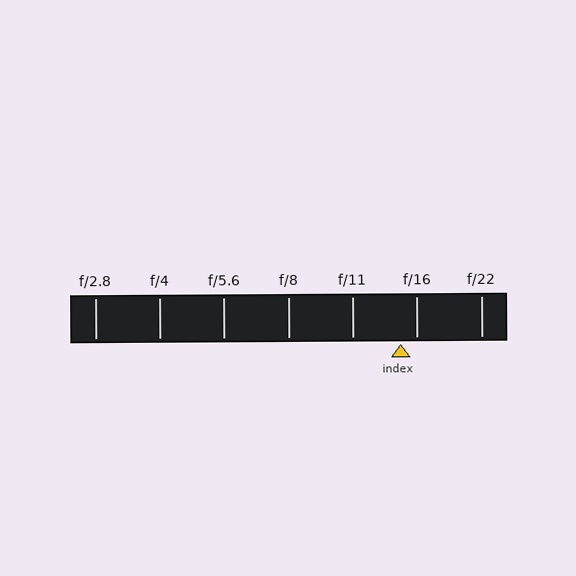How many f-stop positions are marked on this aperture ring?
There are 7 f-stop positions marked.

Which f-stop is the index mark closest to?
The index mark is closest to f/16.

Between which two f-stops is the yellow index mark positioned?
The index mark is between f/11 and f/16.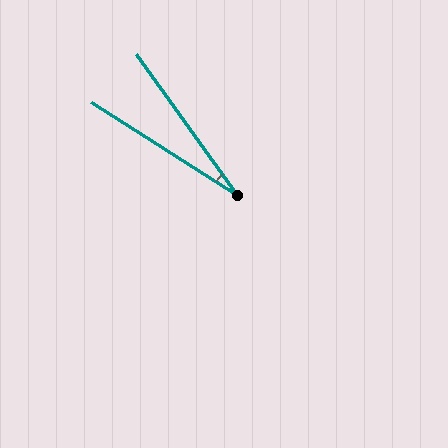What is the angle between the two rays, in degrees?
Approximately 22 degrees.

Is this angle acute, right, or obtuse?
It is acute.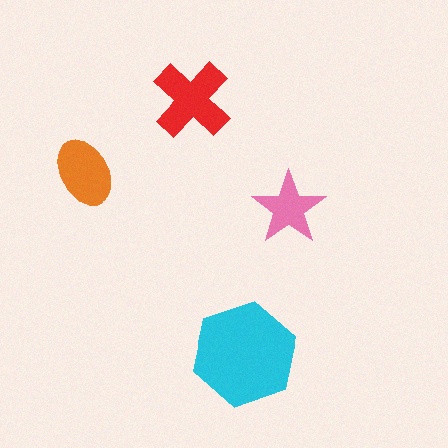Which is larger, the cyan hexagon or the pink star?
The cyan hexagon.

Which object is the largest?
The cyan hexagon.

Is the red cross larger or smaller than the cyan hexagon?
Smaller.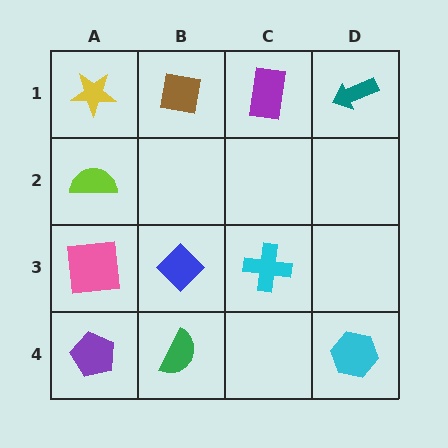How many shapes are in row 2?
1 shape.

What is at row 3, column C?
A cyan cross.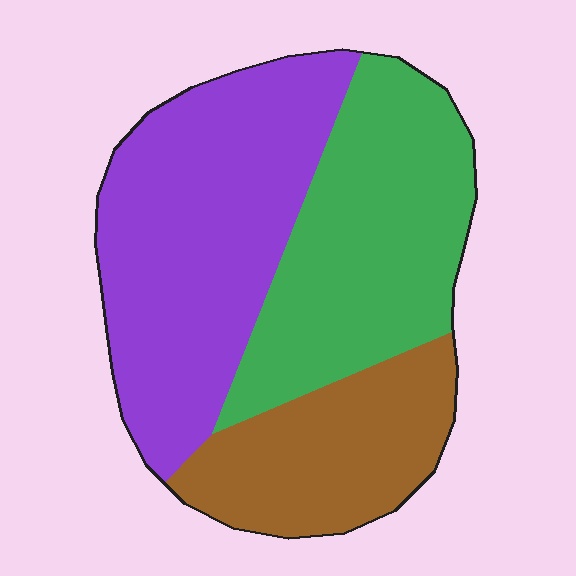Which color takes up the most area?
Purple, at roughly 40%.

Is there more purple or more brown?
Purple.